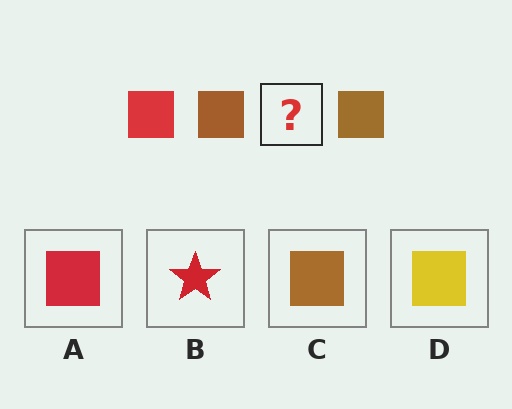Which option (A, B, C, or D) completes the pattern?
A.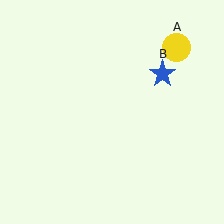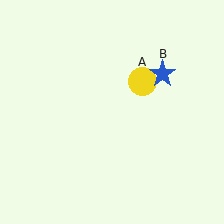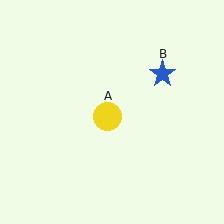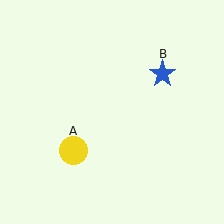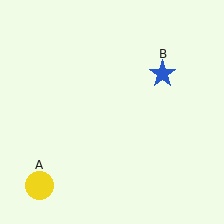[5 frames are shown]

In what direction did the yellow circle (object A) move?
The yellow circle (object A) moved down and to the left.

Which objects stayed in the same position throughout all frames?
Blue star (object B) remained stationary.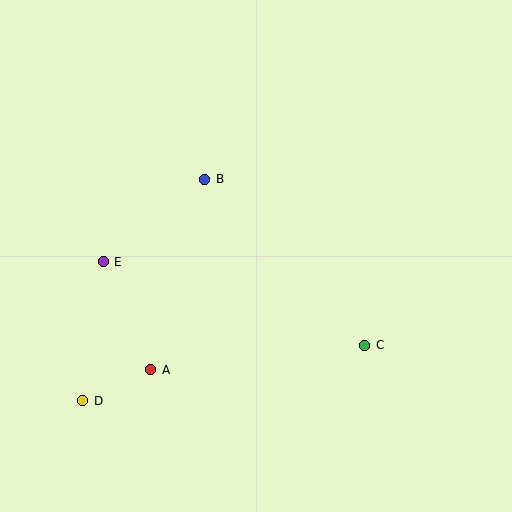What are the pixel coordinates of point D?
Point D is at (83, 401).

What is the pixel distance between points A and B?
The distance between A and B is 198 pixels.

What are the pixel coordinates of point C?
Point C is at (365, 345).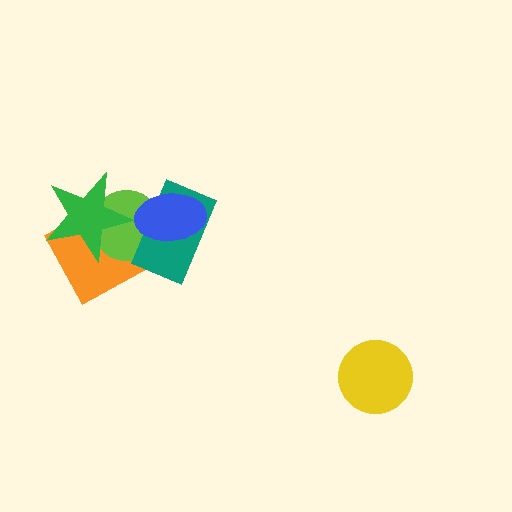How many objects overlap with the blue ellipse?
2 objects overlap with the blue ellipse.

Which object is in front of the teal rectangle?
The blue ellipse is in front of the teal rectangle.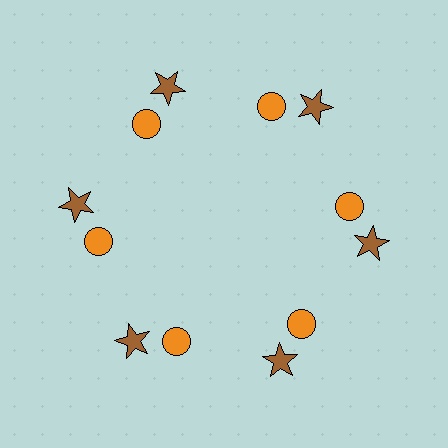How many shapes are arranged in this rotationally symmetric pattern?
There are 12 shapes, arranged in 6 groups of 2.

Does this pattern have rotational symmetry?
Yes, this pattern has 6-fold rotational symmetry. It looks the same after rotating 60 degrees around the center.